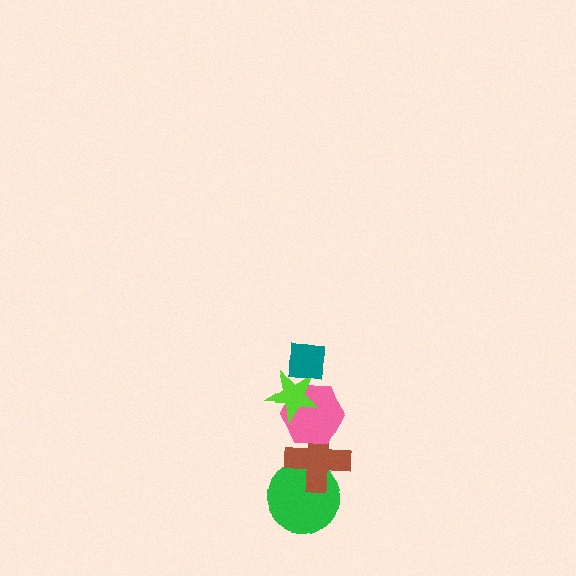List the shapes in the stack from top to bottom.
From top to bottom: the teal square, the lime star, the pink hexagon, the brown cross, the green circle.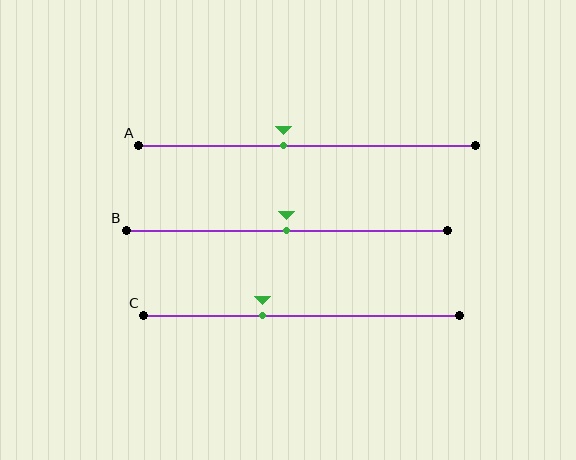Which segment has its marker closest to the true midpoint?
Segment B has its marker closest to the true midpoint.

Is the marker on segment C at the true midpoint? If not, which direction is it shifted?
No, the marker on segment C is shifted to the left by about 12% of the segment length.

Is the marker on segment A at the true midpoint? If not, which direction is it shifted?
No, the marker on segment A is shifted to the left by about 7% of the segment length.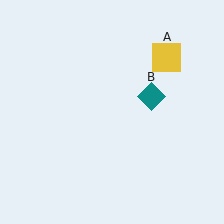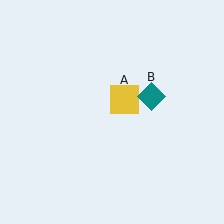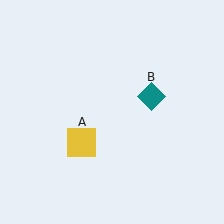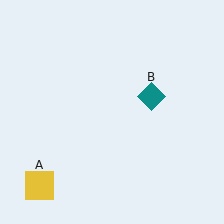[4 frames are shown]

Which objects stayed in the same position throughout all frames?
Teal diamond (object B) remained stationary.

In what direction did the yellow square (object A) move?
The yellow square (object A) moved down and to the left.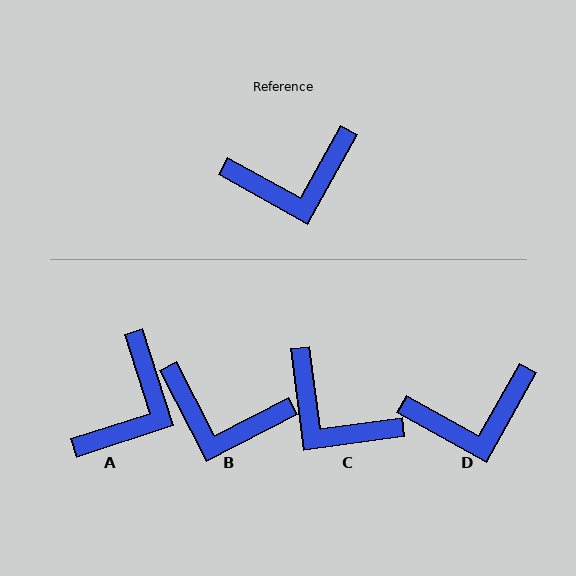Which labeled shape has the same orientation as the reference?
D.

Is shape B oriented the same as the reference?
No, it is off by about 34 degrees.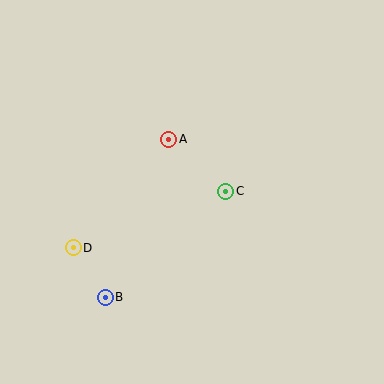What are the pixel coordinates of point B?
Point B is at (105, 297).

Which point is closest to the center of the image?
Point C at (225, 191) is closest to the center.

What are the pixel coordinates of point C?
Point C is at (225, 191).